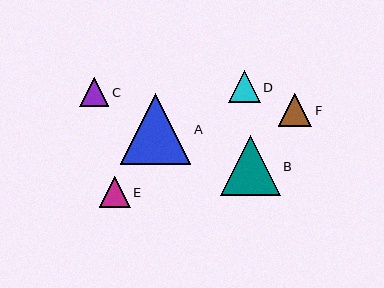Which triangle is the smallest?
Triangle C is the smallest with a size of approximately 30 pixels.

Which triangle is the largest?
Triangle A is the largest with a size of approximately 70 pixels.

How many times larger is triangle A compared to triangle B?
Triangle A is approximately 1.2 times the size of triangle B.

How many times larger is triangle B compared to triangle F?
Triangle B is approximately 1.8 times the size of triangle F.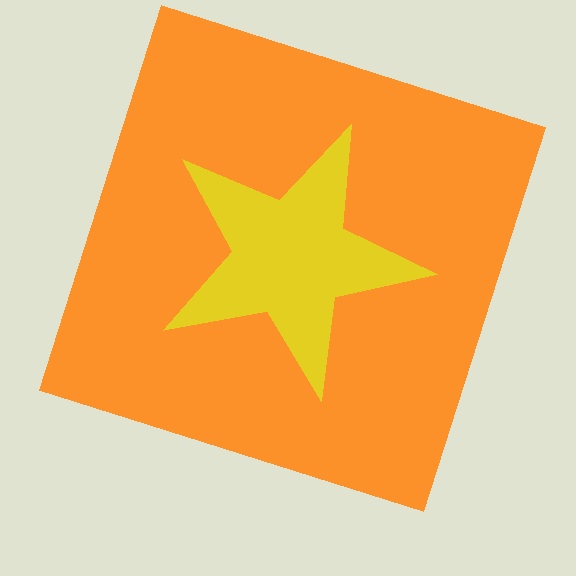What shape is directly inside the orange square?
The yellow star.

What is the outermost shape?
The orange square.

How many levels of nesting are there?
2.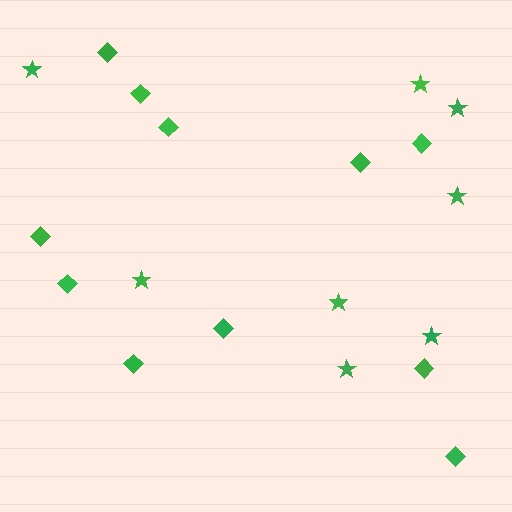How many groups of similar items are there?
There are 2 groups: one group of stars (8) and one group of diamonds (11).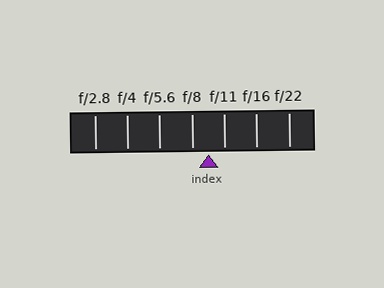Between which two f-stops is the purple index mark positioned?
The index mark is between f/8 and f/11.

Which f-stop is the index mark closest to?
The index mark is closest to f/11.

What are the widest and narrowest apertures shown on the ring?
The widest aperture shown is f/2.8 and the narrowest is f/22.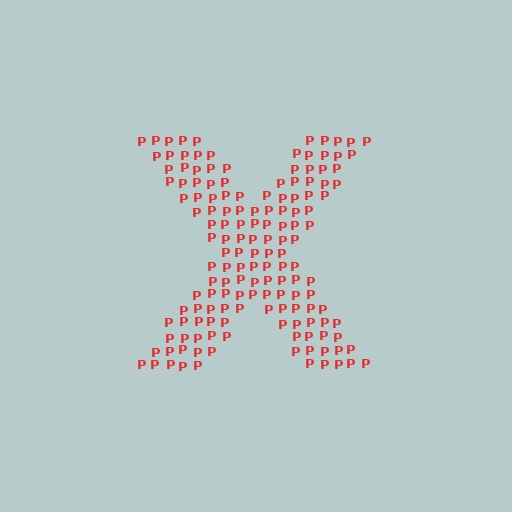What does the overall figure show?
The overall figure shows the letter X.